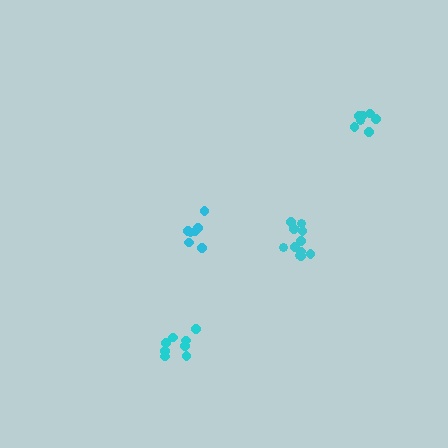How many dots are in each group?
Group 1: 8 dots, Group 2: 7 dots, Group 3: 8 dots, Group 4: 11 dots (34 total).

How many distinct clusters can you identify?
There are 4 distinct clusters.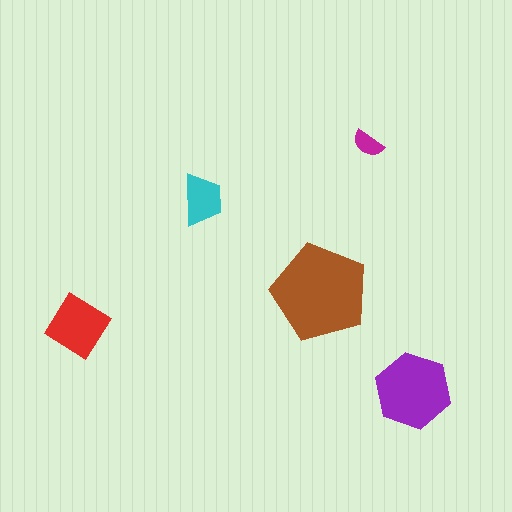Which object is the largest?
The brown pentagon.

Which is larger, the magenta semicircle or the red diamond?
The red diamond.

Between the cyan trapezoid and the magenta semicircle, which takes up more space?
The cyan trapezoid.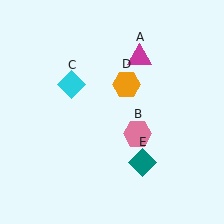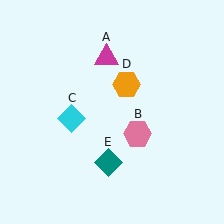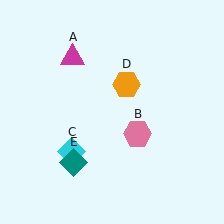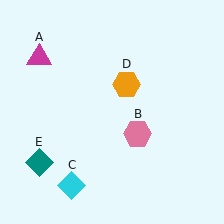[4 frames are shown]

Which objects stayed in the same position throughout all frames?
Pink hexagon (object B) and orange hexagon (object D) remained stationary.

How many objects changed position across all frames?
3 objects changed position: magenta triangle (object A), cyan diamond (object C), teal diamond (object E).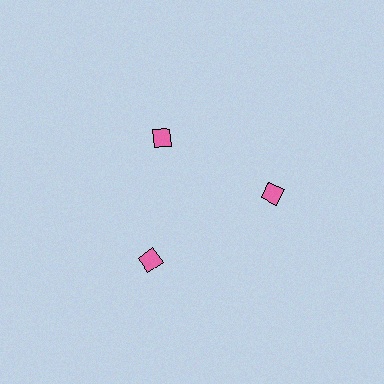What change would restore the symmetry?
The symmetry would be restored by moving it outward, back onto the ring so that all 3 diamonds sit at equal angles and equal distance from the center.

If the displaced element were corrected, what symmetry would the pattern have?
It would have 3-fold rotational symmetry — the pattern would map onto itself every 120 degrees.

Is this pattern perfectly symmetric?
No. The 3 pink diamonds are arranged in a ring, but one element near the 11 o'clock position is pulled inward toward the center, breaking the 3-fold rotational symmetry.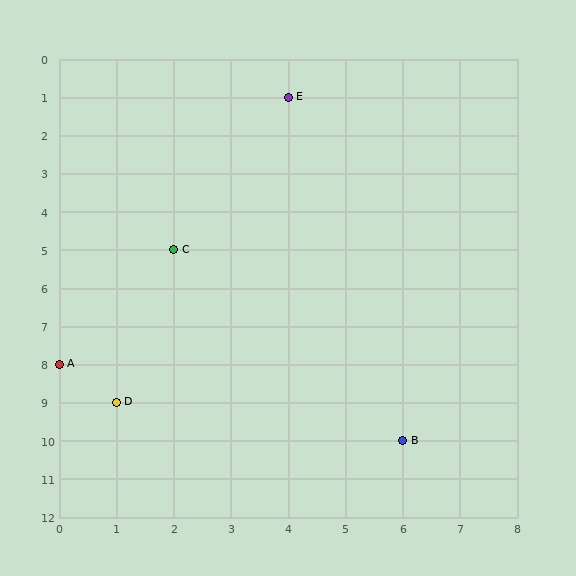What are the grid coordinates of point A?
Point A is at grid coordinates (0, 8).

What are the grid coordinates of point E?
Point E is at grid coordinates (4, 1).